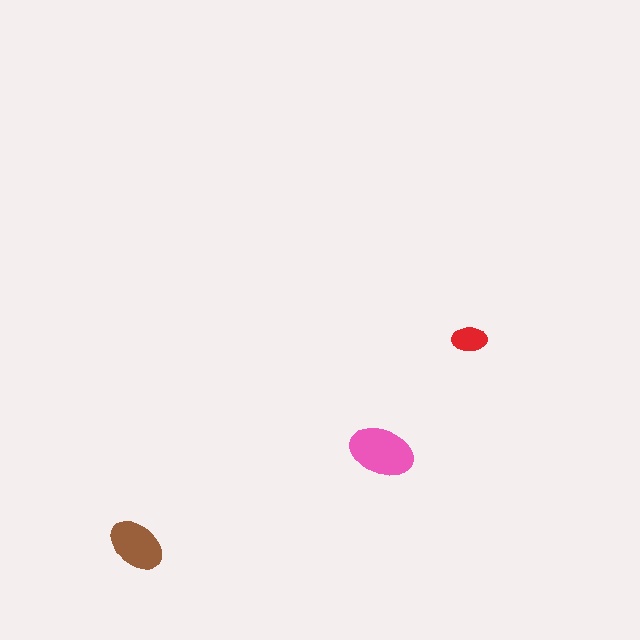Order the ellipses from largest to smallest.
the pink one, the brown one, the red one.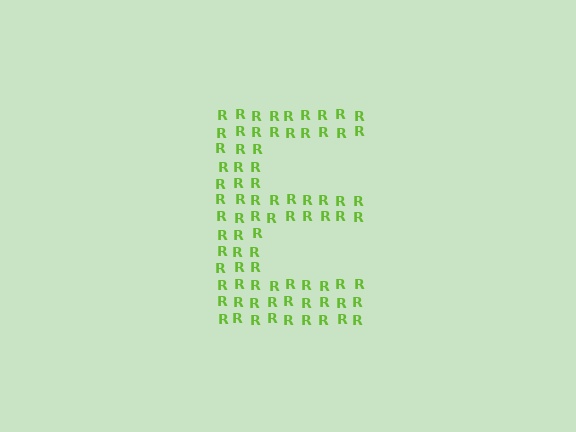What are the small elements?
The small elements are letter R's.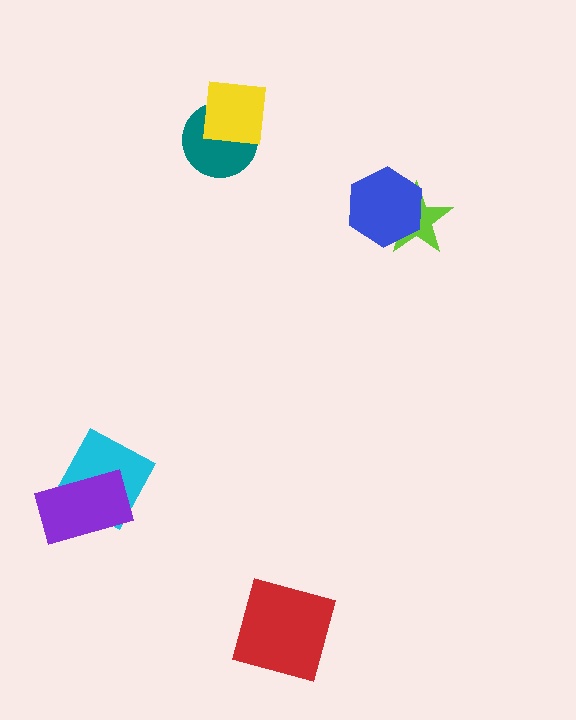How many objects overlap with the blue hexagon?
1 object overlaps with the blue hexagon.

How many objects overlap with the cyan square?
1 object overlaps with the cyan square.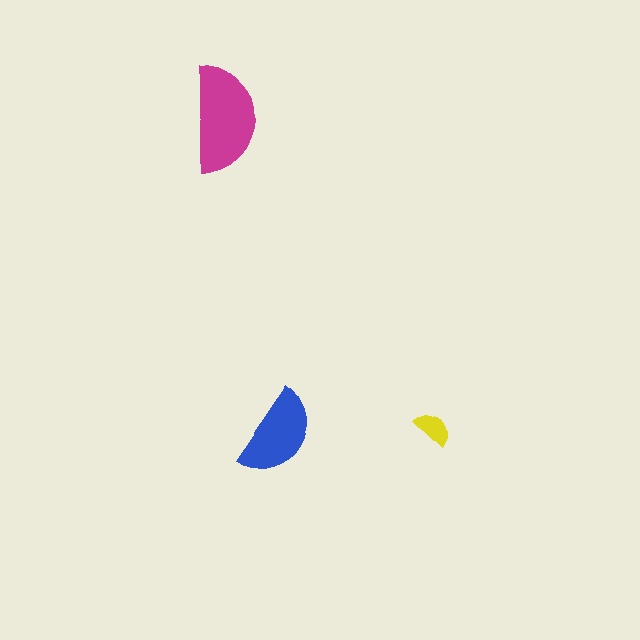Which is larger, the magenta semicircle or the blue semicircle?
The magenta one.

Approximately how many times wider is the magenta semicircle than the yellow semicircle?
About 3 times wider.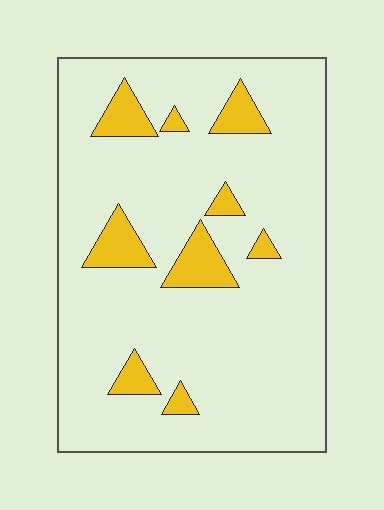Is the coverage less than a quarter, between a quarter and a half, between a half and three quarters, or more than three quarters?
Less than a quarter.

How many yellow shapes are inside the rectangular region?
9.